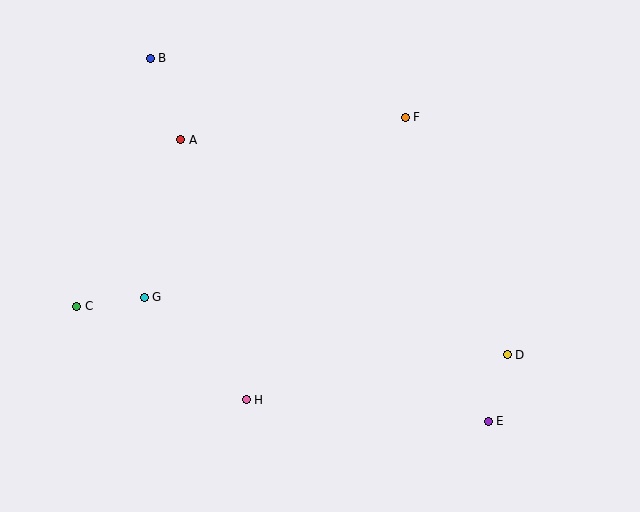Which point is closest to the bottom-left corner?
Point C is closest to the bottom-left corner.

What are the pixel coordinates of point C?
Point C is at (76, 306).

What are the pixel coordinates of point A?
Point A is at (181, 140).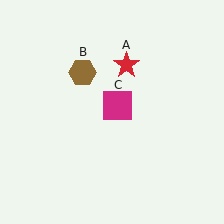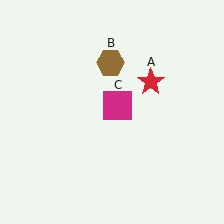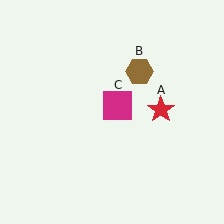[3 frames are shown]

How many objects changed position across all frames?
2 objects changed position: red star (object A), brown hexagon (object B).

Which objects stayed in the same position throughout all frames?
Magenta square (object C) remained stationary.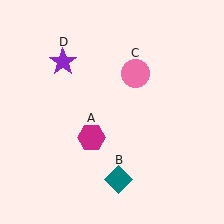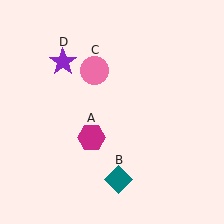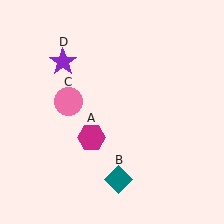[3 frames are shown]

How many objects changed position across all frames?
1 object changed position: pink circle (object C).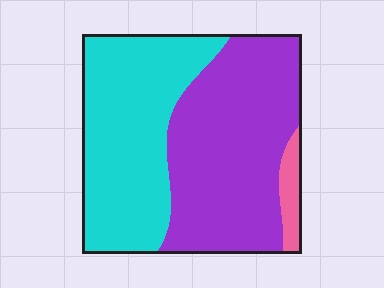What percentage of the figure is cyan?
Cyan covers 44% of the figure.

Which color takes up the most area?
Purple, at roughly 50%.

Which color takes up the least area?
Pink, at roughly 5%.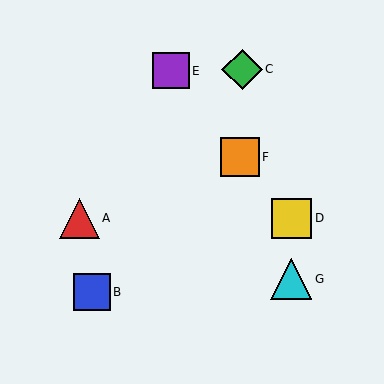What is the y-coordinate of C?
Object C is at y≈69.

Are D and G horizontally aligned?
No, D is at y≈218 and G is at y≈279.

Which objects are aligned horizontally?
Objects A, D are aligned horizontally.